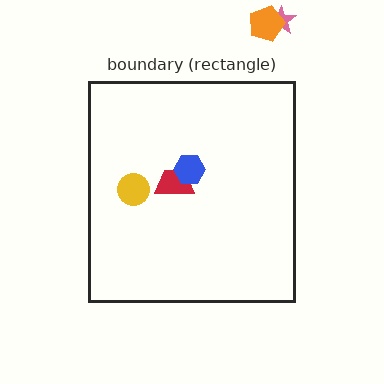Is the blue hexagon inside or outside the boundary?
Inside.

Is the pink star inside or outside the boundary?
Outside.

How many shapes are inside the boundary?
3 inside, 2 outside.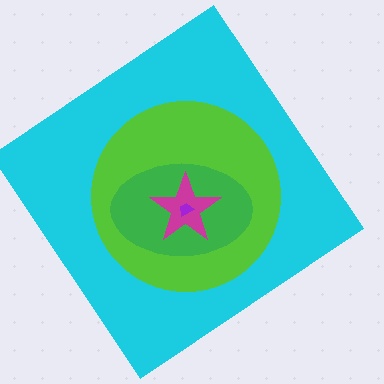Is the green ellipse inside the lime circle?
Yes.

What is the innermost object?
The purple trapezoid.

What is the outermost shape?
The cyan diamond.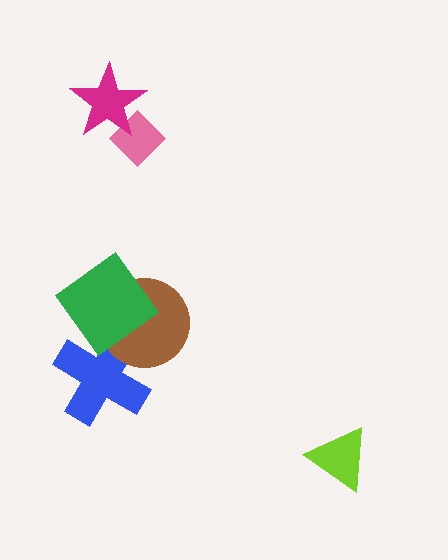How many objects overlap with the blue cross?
2 objects overlap with the blue cross.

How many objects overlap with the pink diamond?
1 object overlaps with the pink diamond.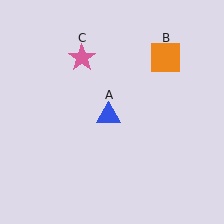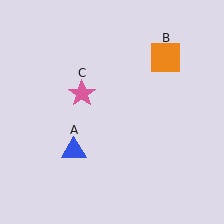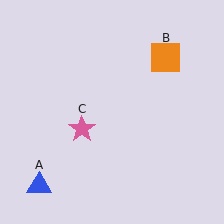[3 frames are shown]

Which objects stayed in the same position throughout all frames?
Orange square (object B) remained stationary.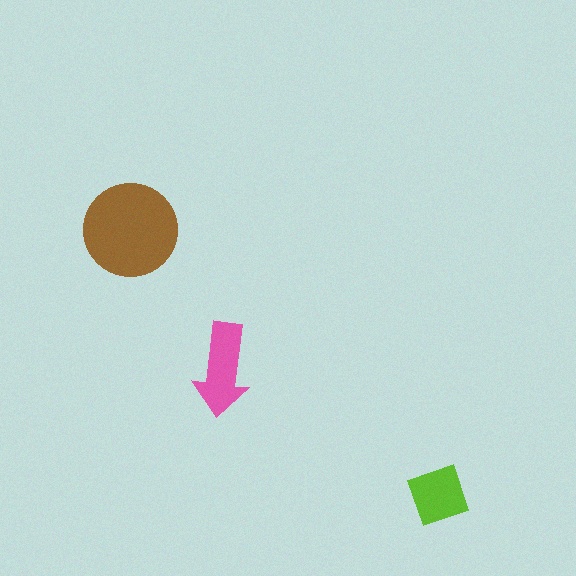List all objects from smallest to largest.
The lime square, the pink arrow, the brown circle.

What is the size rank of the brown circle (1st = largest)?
1st.